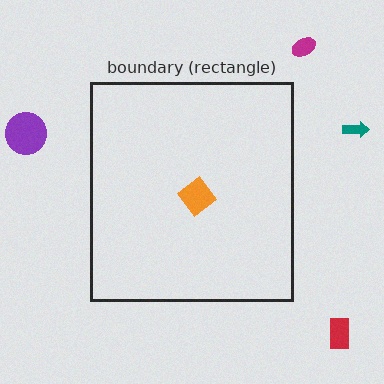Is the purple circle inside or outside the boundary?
Outside.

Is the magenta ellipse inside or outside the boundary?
Outside.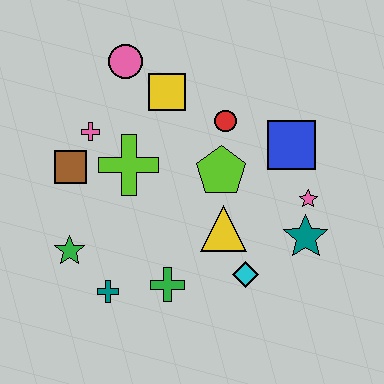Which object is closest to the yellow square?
The pink circle is closest to the yellow square.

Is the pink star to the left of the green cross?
No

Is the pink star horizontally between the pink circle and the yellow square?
No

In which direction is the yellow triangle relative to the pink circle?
The yellow triangle is below the pink circle.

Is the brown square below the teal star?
No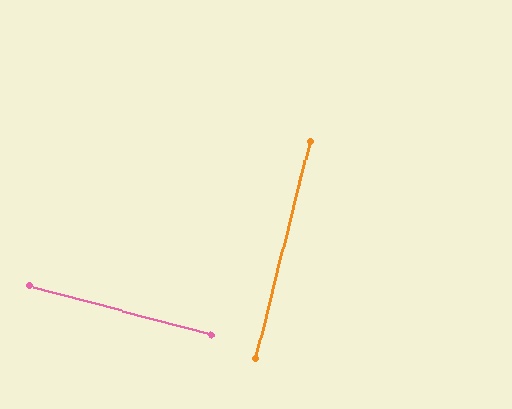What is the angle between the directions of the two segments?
Approximately 89 degrees.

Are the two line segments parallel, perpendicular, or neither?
Perpendicular — they meet at approximately 89°.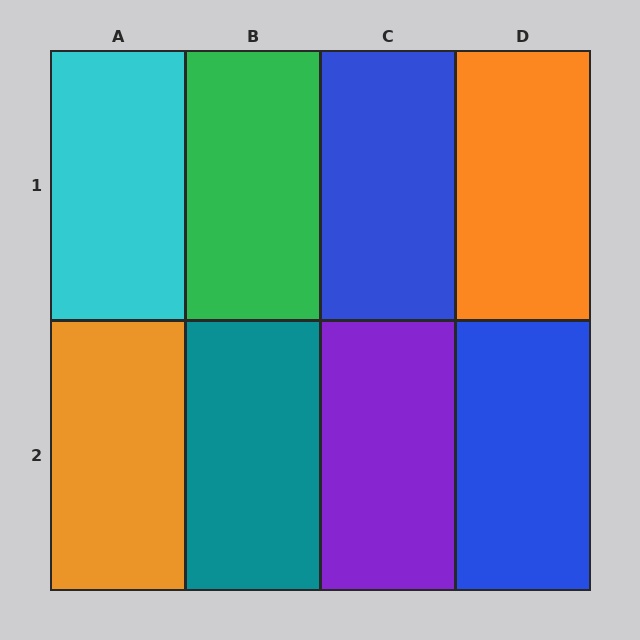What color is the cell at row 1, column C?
Blue.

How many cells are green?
1 cell is green.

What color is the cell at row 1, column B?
Green.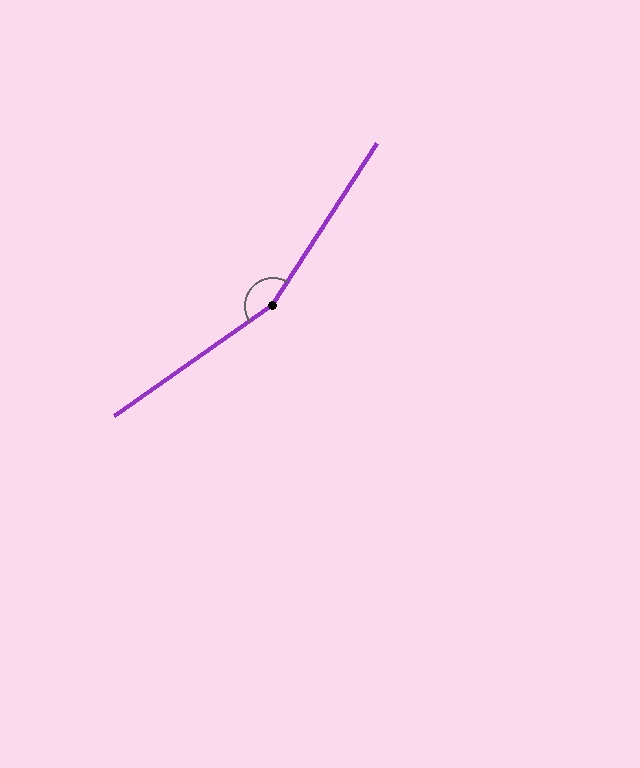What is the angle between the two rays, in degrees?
Approximately 158 degrees.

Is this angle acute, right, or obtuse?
It is obtuse.